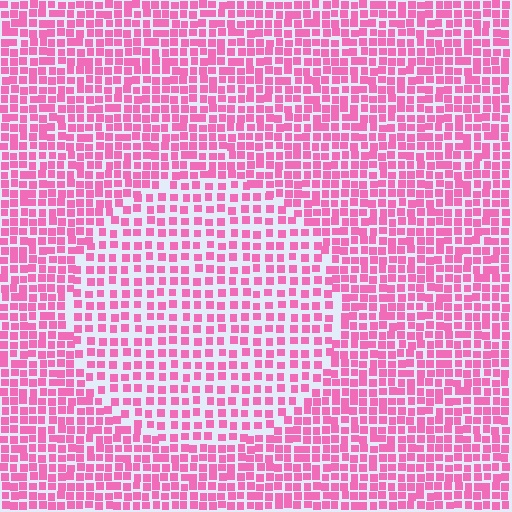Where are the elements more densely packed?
The elements are more densely packed outside the circle boundary.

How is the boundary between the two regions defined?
The boundary is defined by a change in element density (approximately 1.6x ratio). All elements are the same color, size, and shape.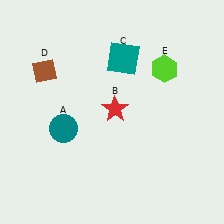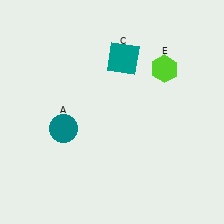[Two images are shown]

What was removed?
The brown diamond (D), the red star (B) were removed in Image 2.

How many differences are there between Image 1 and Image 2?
There are 2 differences between the two images.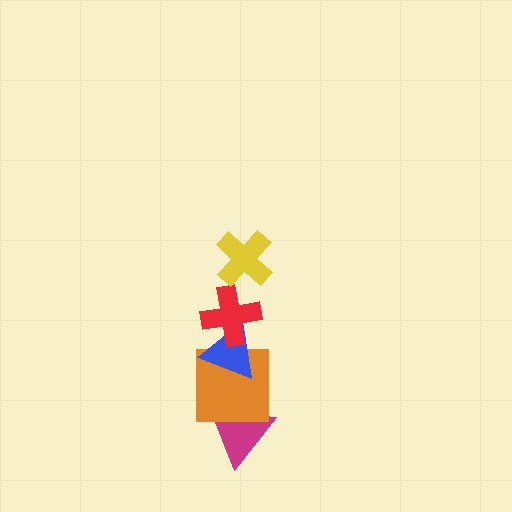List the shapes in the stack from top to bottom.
From top to bottom: the yellow cross, the red cross, the blue triangle, the orange square, the magenta triangle.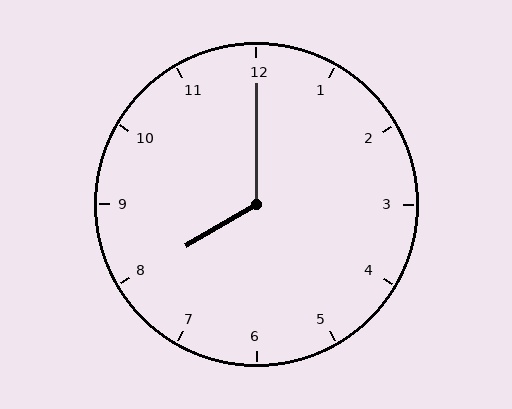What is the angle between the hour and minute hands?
Approximately 120 degrees.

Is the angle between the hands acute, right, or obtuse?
It is obtuse.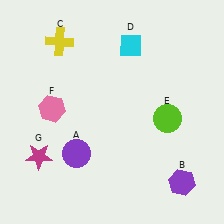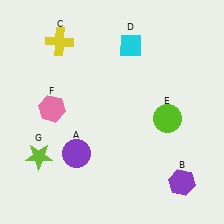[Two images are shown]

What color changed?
The star (G) changed from magenta in Image 1 to lime in Image 2.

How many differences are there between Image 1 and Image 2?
There is 1 difference between the two images.